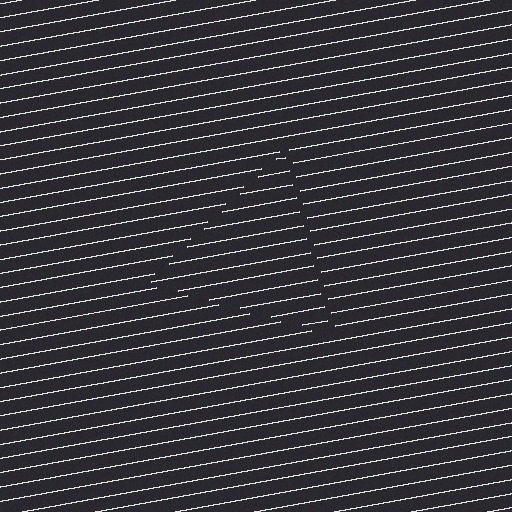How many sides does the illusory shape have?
3 sides — the line-ends trace a triangle.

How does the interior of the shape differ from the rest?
The interior of the shape contains the same grating, shifted by half a period — the contour is defined by the phase discontinuity where line-ends from the inner and outer gratings abut.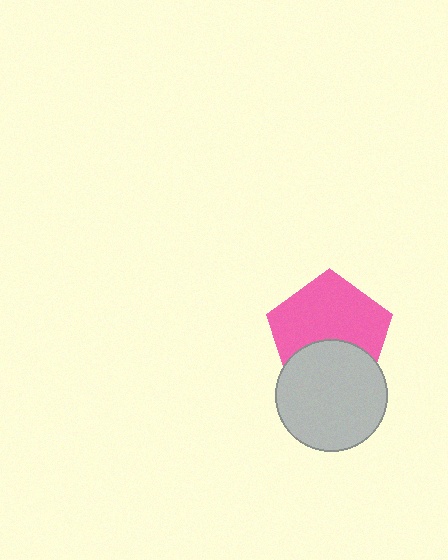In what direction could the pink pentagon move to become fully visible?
The pink pentagon could move up. That would shift it out from behind the light gray circle entirely.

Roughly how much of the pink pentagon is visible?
About half of it is visible (roughly 64%).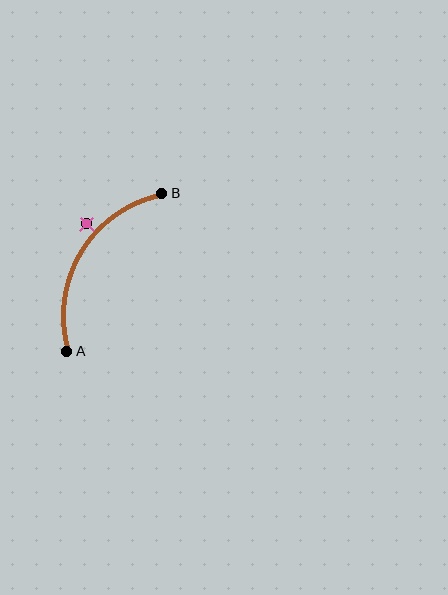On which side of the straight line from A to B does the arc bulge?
The arc bulges to the left of the straight line connecting A and B.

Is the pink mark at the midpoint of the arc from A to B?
No — the pink mark does not lie on the arc at all. It sits slightly outside the curve.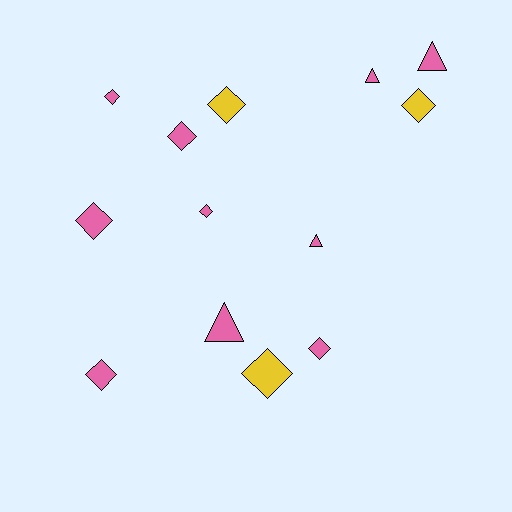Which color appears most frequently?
Pink, with 10 objects.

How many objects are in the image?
There are 13 objects.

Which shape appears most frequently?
Diamond, with 9 objects.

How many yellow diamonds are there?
There are 3 yellow diamonds.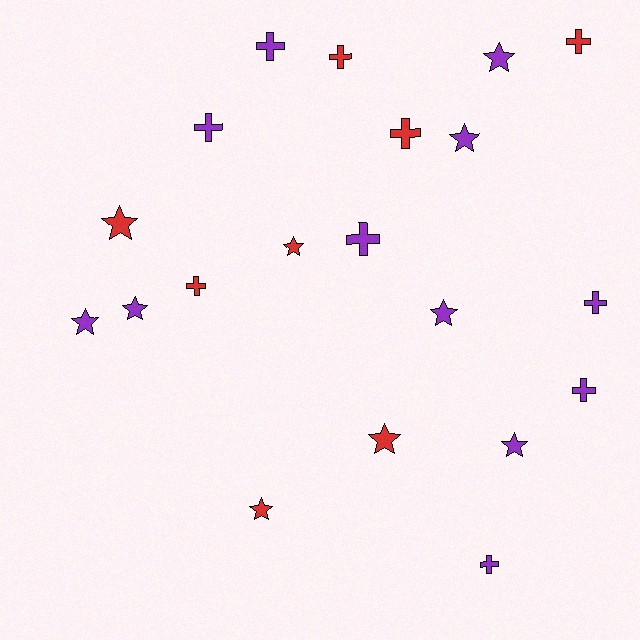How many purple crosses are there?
There are 6 purple crosses.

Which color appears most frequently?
Purple, with 12 objects.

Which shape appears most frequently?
Star, with 10 objects.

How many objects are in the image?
There are 20 objects.